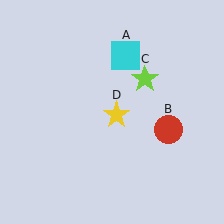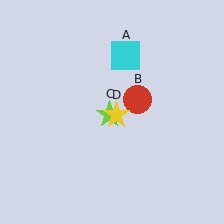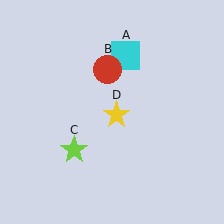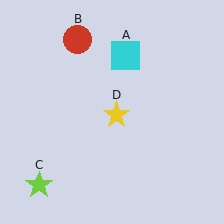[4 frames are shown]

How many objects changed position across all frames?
2 objects changed position: red circle (object B), lime star (object C).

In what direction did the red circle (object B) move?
The red circle (object B) moved up and to the left.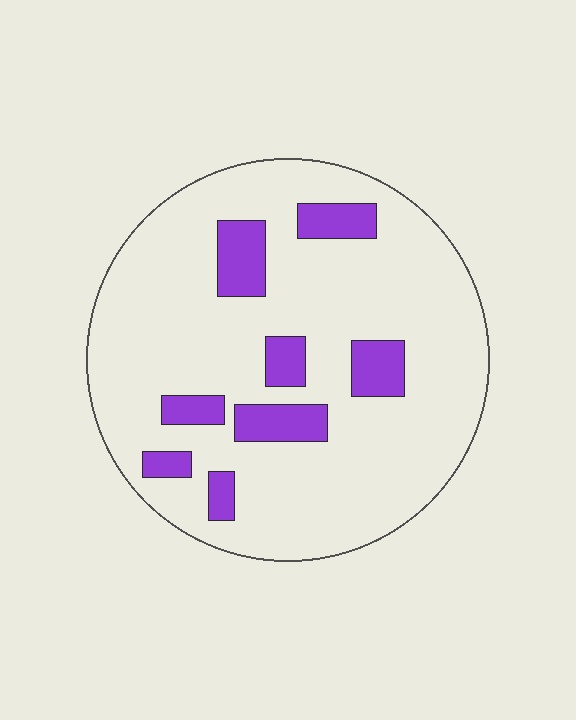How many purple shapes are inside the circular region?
8.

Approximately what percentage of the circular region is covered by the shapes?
Approximately 15%.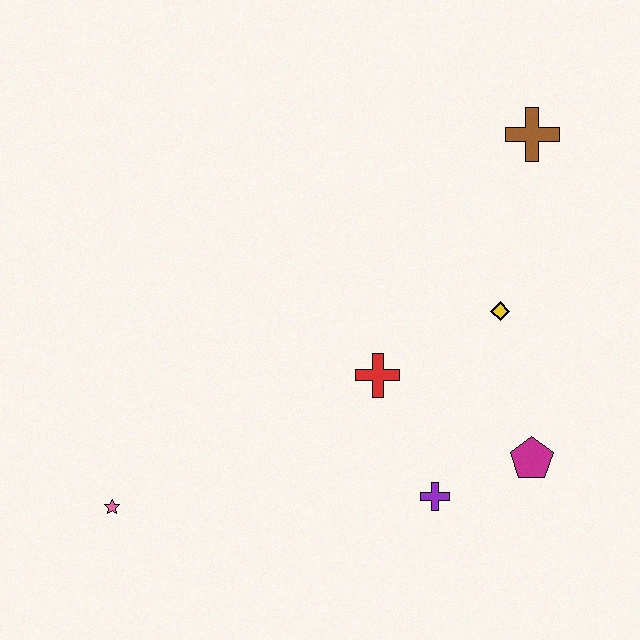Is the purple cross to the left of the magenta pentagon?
Yes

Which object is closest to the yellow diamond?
The red cross is closest to the yellow diamond.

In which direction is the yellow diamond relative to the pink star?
The yellow diamond is to the right of the pink star.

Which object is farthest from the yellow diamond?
The pink star is farthest from the yellow diamond.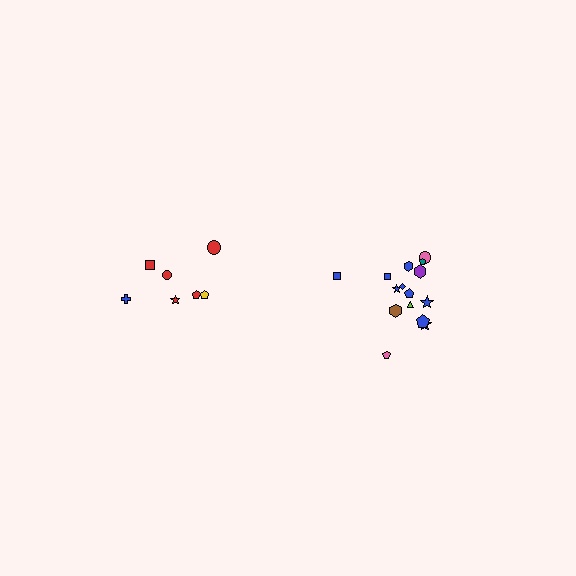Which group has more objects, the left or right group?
The right group.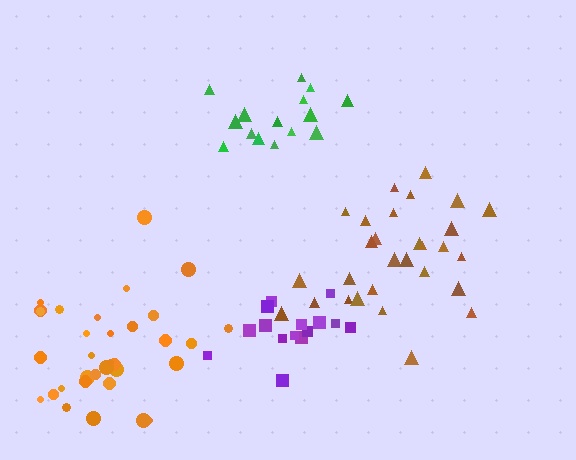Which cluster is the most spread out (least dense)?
Orange.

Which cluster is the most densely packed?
Purple.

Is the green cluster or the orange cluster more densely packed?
Green.